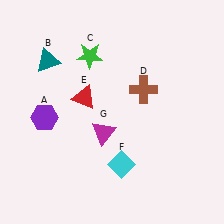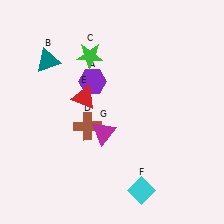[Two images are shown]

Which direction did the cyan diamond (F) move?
The cyan diamond (F) moved down.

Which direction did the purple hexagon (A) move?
The purple hexagon (A) moved right.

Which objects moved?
The objects that moved are: the purple hexagon (A), the brown cross (D), the cyan diamond (F).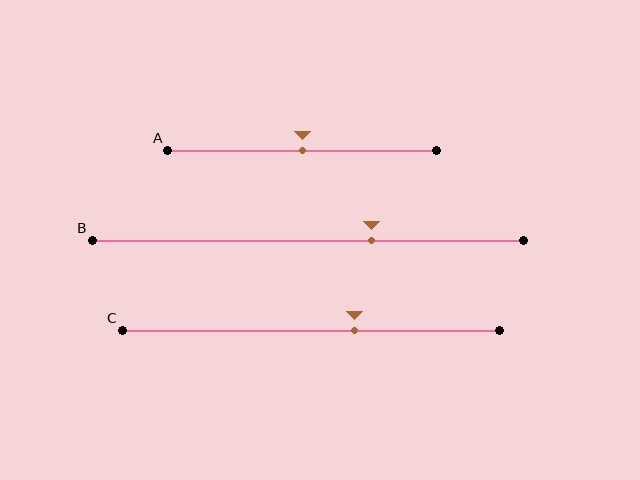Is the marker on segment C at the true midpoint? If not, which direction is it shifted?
No, the marker on segment C is shifted to the right by about 11% of the segment length.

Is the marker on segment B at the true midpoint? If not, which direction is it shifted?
No, the marker on segment B is shifted to the right by about 15% of the segment length.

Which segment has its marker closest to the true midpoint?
Segment A has its marker closest to the true midpoint.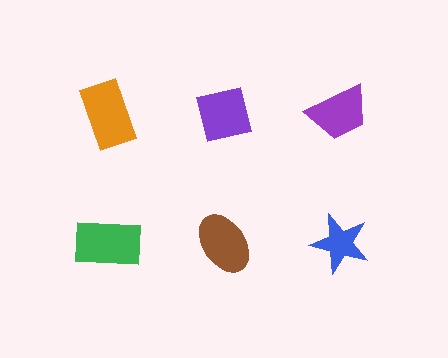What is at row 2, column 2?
A brown ellipse.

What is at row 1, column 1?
An orange rectangle.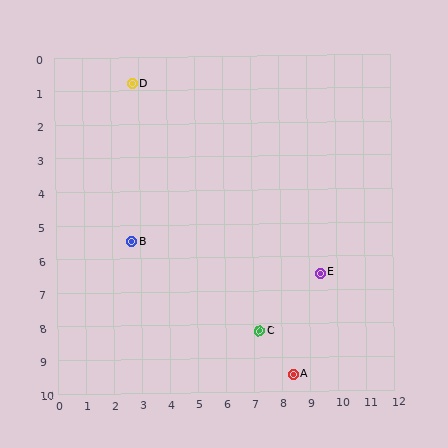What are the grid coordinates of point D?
Point D is at approximately (2.8, 0.8).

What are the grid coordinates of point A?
Point A is at approximately (8.4, 9.5).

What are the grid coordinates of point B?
Point B is at approximately (2.7, 5.5).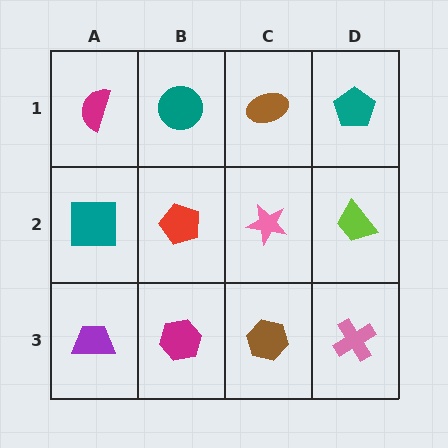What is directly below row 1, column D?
A lime trapezoid.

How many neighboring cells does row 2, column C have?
4.